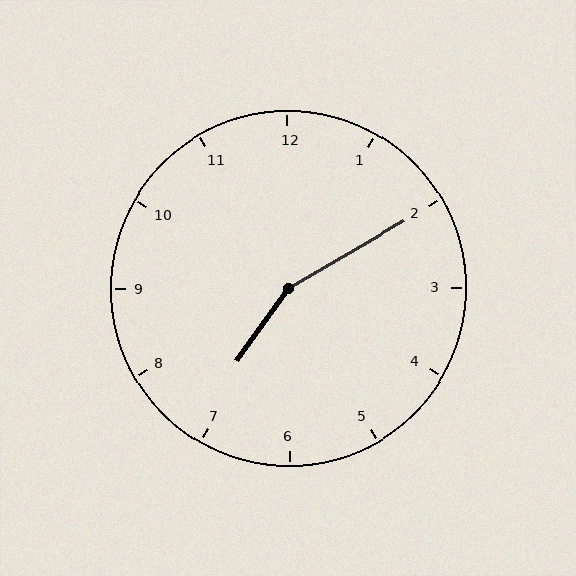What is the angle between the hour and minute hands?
Approximately 155 degrees.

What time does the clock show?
7:10.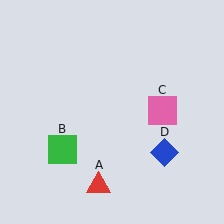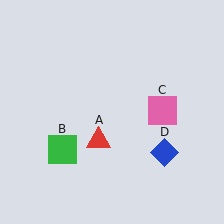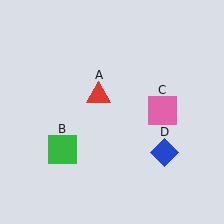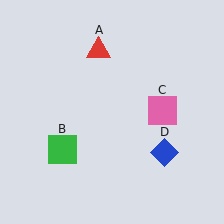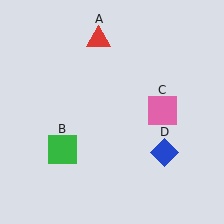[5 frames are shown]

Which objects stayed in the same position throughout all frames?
Green square (object B) and pink square (object C) and blue diamond (object D) remained stationary.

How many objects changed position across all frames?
1 object changed position: red triangle (object A).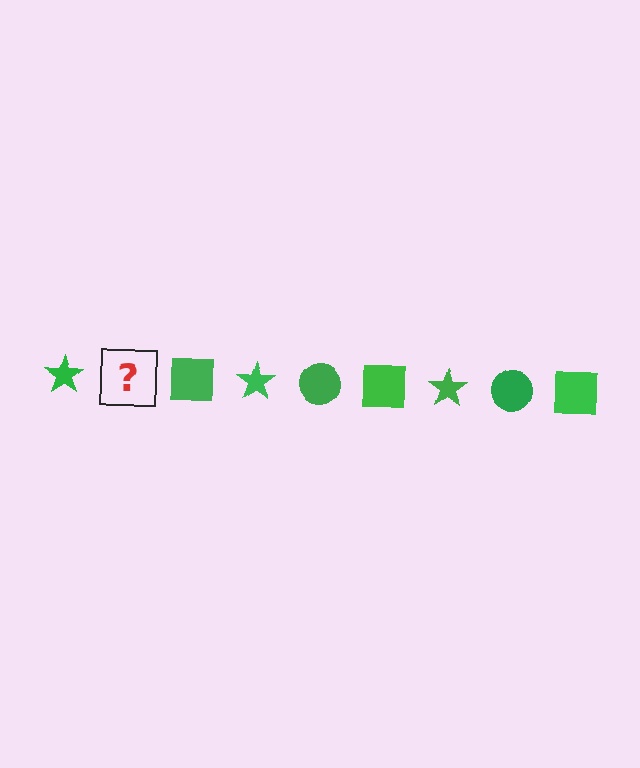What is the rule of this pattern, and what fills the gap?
The rule is that the pattern cycles through star, circle, square shapes in green. The gap should be filled with a green circle.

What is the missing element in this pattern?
The missing element is a green circle.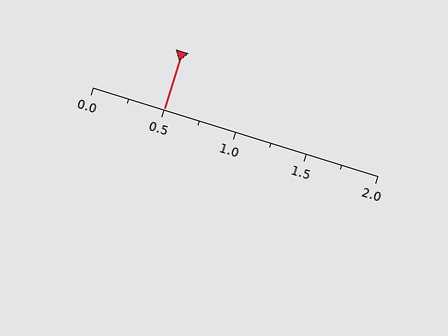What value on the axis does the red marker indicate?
The marker indicates approximately 0.5.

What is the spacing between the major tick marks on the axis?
The major ticks are spaced 0.5 apart.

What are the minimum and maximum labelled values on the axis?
The axis runs from 0.0 to 2.0.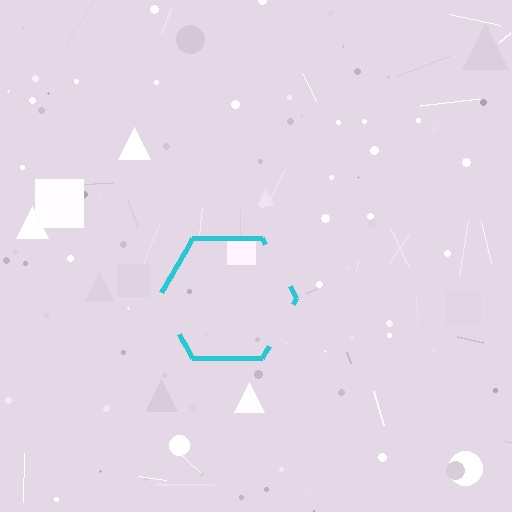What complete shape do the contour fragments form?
The contour fragments form a hexagon.